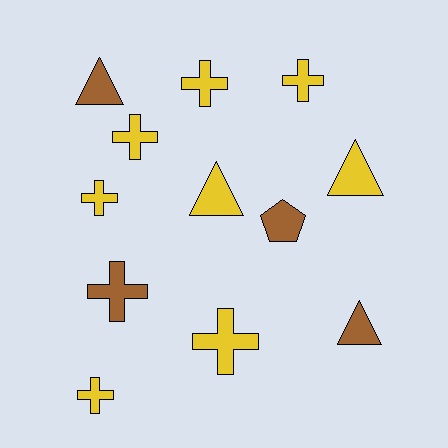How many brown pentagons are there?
There is 1 brown pentagon.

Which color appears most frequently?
Yellow, with 8 objects.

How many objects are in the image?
There are 12 objects.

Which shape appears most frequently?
Cross, with 7 objects.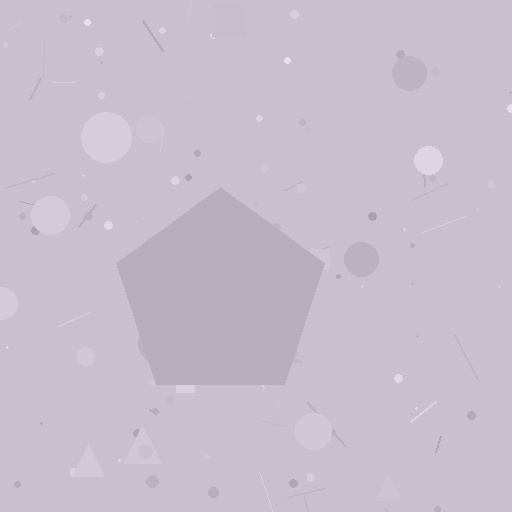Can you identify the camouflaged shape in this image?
The camouflaged shape is a pentagon.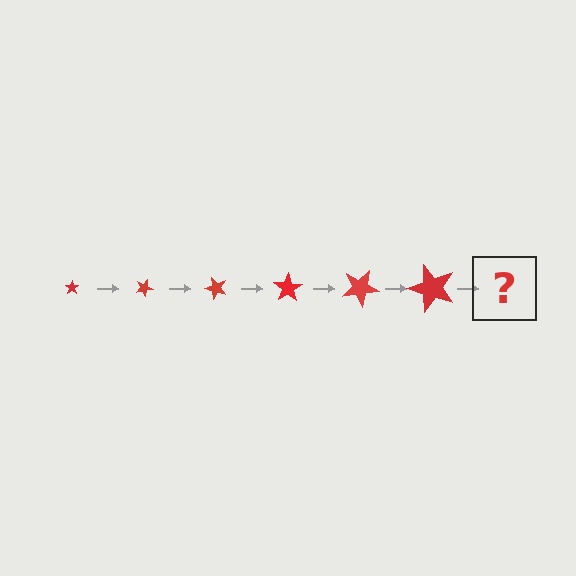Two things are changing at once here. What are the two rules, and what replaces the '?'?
The two rules are that the star grows larger each step and it rotates 25 degrees each step. The '?' should be a star, larger than the previous one and rotated 150 degrees from the start.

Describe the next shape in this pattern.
It should be a star, larger than the previous one and rotated 150 degrees from the start.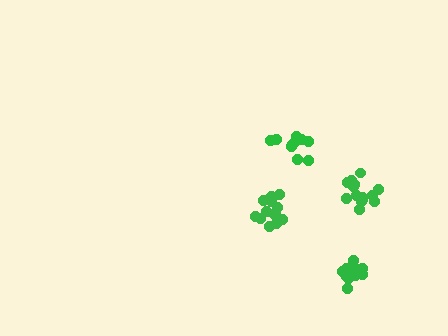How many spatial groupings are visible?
There are 4 spatial groupings.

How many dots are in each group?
Group 1: 14 dots, Group 2: 14 dots, Group 3: 10 dots, Group 4: 13 dots (51 total).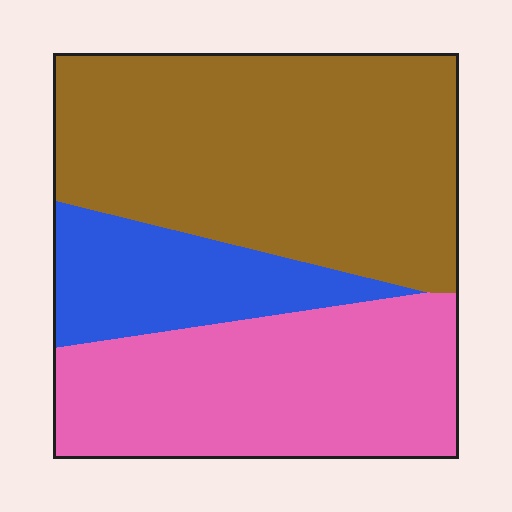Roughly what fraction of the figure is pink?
Pink takes up about one third (1/3) of the figure.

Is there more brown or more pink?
Brown.